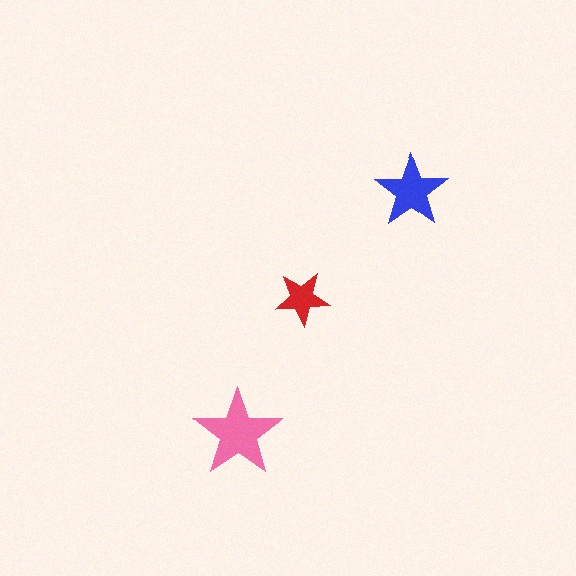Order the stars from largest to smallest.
the pink one, the blue one, the red one.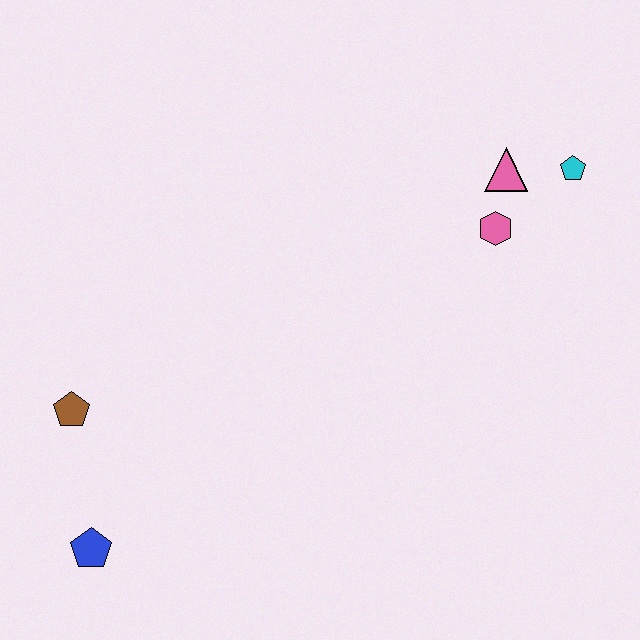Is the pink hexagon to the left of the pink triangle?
Yes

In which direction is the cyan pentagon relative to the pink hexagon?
The cyan pentagon is to the right of the pink hexagon.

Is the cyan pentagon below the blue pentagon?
No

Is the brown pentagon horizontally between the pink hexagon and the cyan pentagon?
No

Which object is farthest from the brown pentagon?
The cyan pentagon is farthest from the brown pentagon.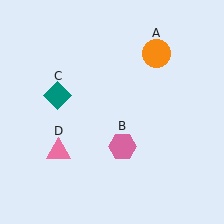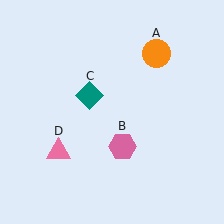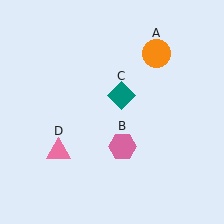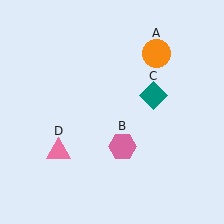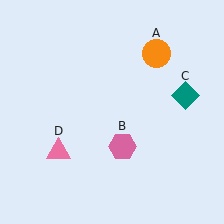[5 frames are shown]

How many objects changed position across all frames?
1 object changed position: teal diamond (object C).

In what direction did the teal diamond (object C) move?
The teal diamond (object C) moved right.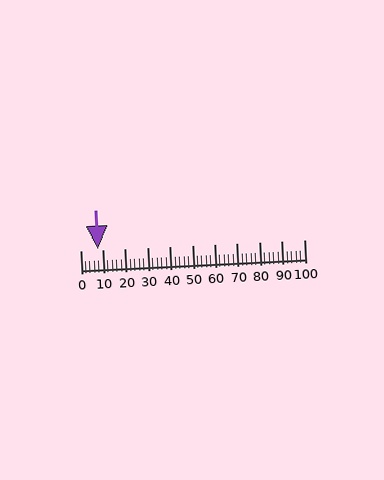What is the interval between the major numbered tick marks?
The major tick marks are spaced 10 units apart.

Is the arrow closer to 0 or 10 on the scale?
The arrow is closer to 10.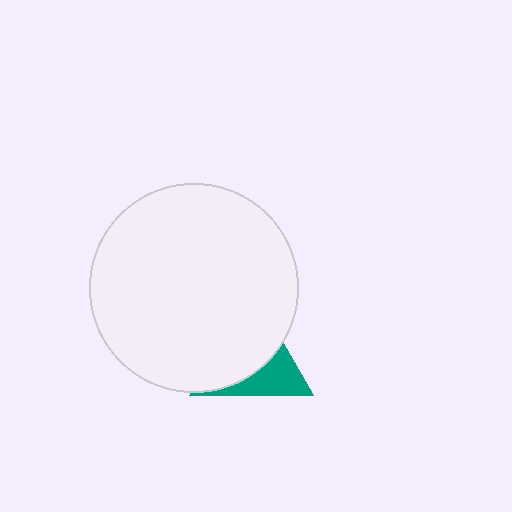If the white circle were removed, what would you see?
You would see the complete teal triangle.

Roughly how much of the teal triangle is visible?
A small part of it is visible (roughly 35%).